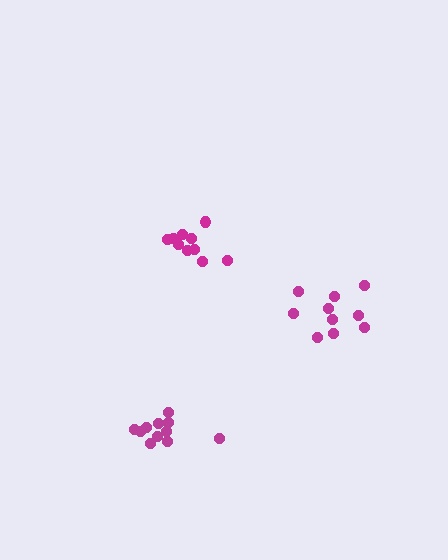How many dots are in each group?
Group 1: 10 dots, Group 2: 10 dots, Group 3: 11 dots (31 total).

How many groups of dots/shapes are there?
There are 3 groups.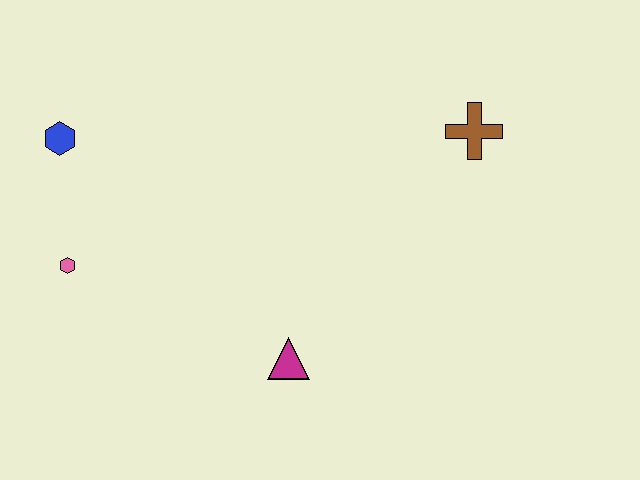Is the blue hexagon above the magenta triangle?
Yes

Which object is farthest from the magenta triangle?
The blue hexagon is farthest from the magenta triangle.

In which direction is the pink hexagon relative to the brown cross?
The pink hexagon is to the left of the brown cross.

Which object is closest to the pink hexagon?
The blue hexagon is closest to the pink hexagon.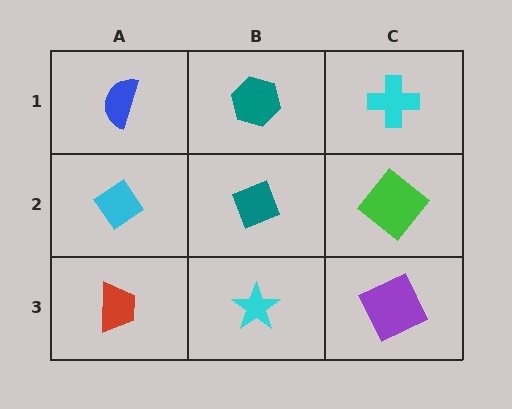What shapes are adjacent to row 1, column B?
A teal diamond (row 2, column B), a blue semicircle (row 1, column A), a cyan cross (row 1, column C).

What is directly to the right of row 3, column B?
A purple square.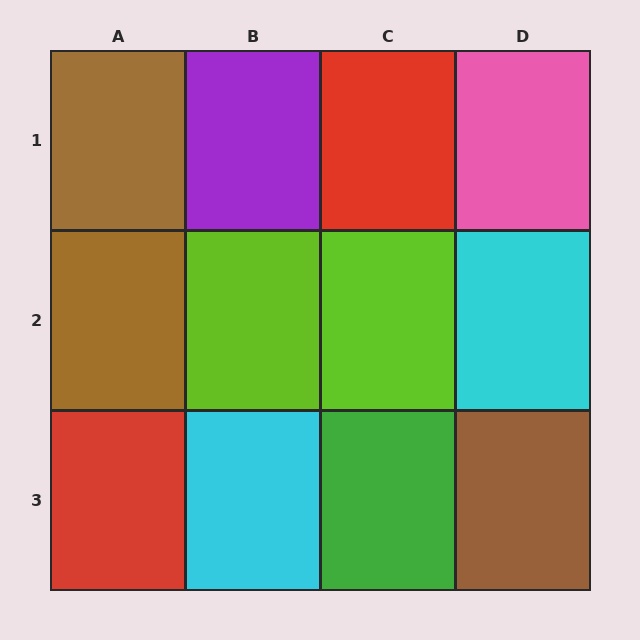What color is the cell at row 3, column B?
Cyan.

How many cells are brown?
3 cells are brown.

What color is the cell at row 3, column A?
Red.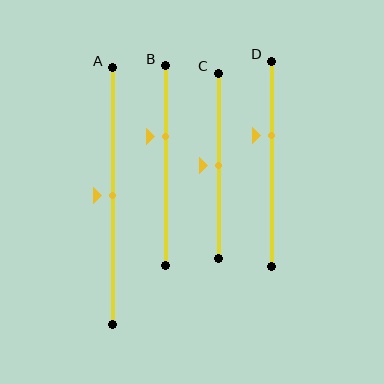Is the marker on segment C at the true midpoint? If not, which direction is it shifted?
Yes, the marker on segment C is at the true midpoint.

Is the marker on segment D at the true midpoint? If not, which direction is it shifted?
No, the marker on segment D is shifted upward by about 14% of the segment length.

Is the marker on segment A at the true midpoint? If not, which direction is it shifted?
Yes, the marker on segment A is at the true midpoint.